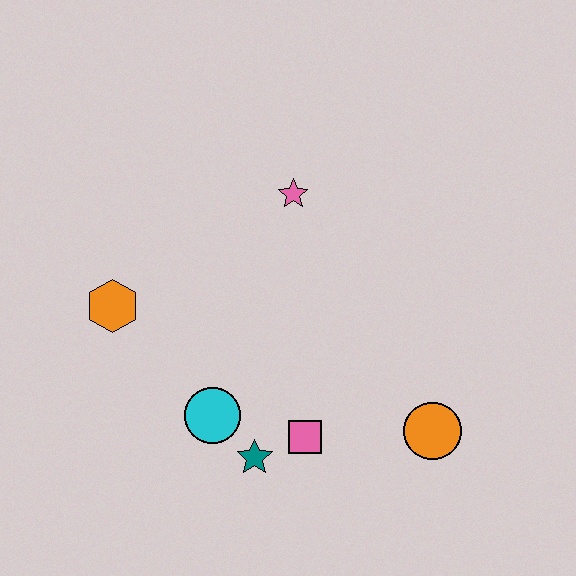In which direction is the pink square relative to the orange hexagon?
The pink square is to the right of the orange hexagon.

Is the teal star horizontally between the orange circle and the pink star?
No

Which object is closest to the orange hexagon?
The cyan circle is closest to the orange hexagon.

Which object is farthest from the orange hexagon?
The orange circle is farthest from the orange hexagon.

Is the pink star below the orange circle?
No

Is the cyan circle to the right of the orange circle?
No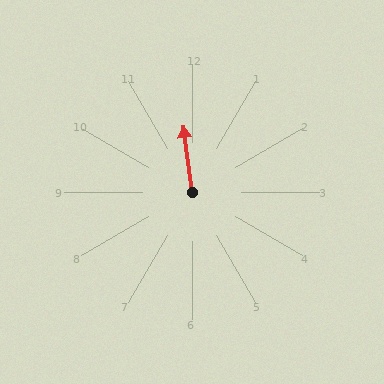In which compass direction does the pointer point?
North.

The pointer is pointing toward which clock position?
Roughly 12 o'clock.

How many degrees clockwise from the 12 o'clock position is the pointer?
Approximately 352 degrees.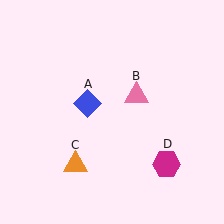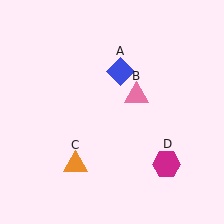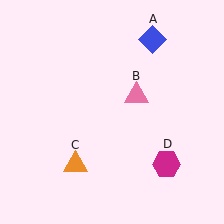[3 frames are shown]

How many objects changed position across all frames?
1 object changed position: blue diamond (object A).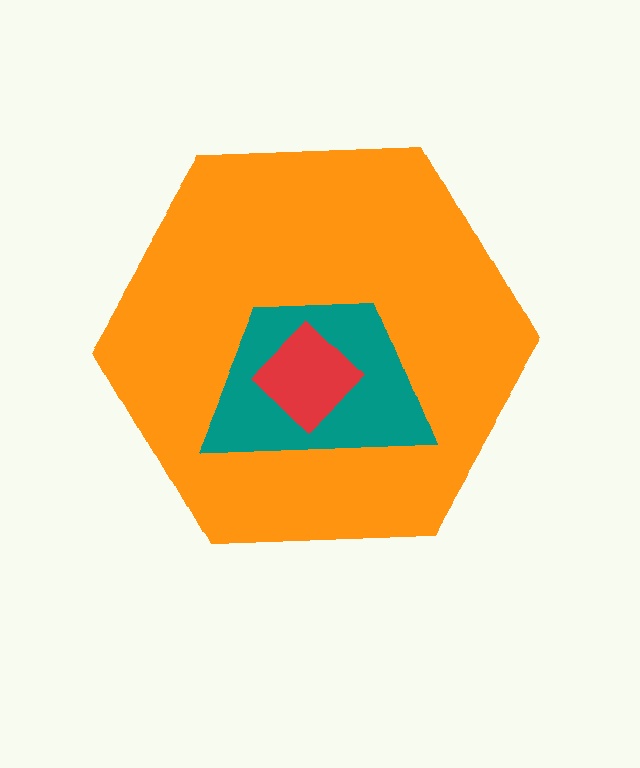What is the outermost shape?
The orange hexagon.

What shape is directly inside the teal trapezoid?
The red diamond.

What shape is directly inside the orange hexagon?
The teal trapezoid.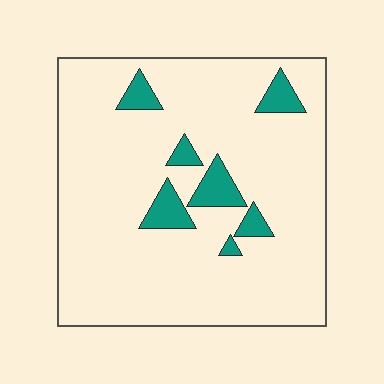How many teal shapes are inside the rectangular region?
7.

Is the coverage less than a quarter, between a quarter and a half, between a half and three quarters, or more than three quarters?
Less than a quarter.